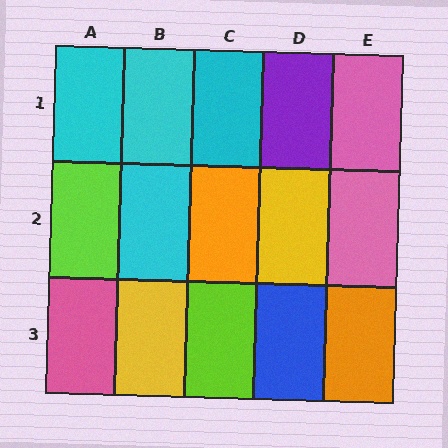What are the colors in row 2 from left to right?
Lime, cyan, orange, yellow, pink.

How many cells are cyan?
4 cells are cyan.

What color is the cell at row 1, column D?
Purple.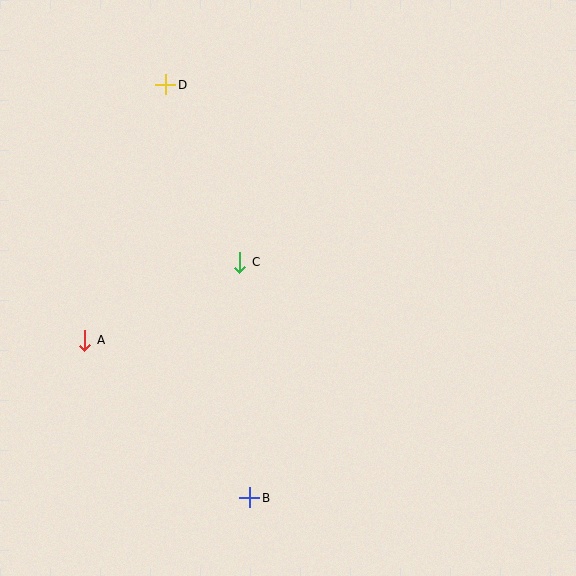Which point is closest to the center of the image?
Point C at (240, 262) is closest to the center.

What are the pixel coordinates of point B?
Point B is at (250, 498).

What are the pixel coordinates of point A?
Point A is at (85, 340).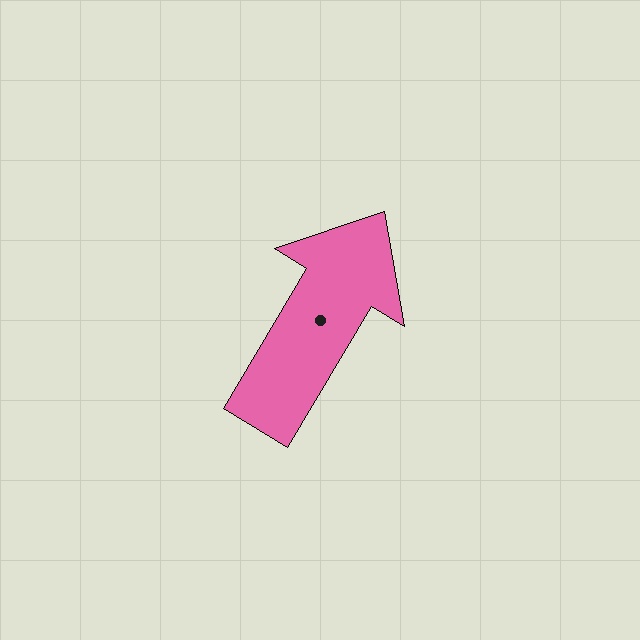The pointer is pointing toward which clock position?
Roughly 1 o'clock.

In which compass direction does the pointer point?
Northeast.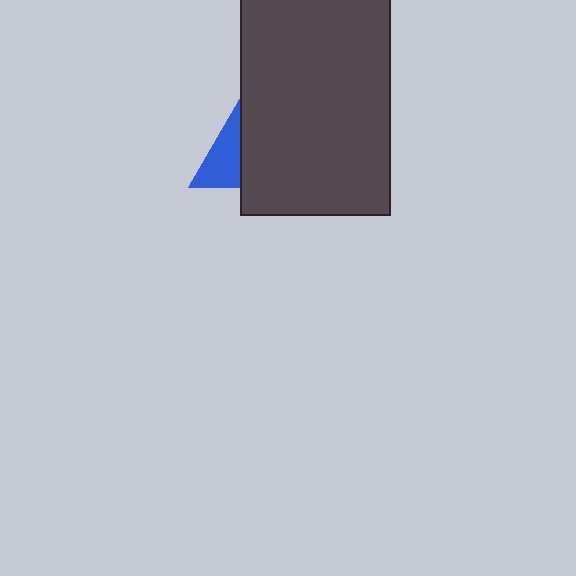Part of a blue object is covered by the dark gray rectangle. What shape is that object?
It is a triangle.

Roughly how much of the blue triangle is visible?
A small part of it is visible (roughly 39%).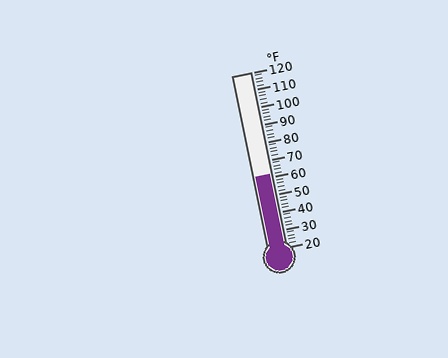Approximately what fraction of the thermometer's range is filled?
The thermometer is filled to approximately 40% of its range.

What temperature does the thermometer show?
The thermometer shows approximately 62°F.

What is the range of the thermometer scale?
The thermometer scale ranges from 20°F to 120°F.